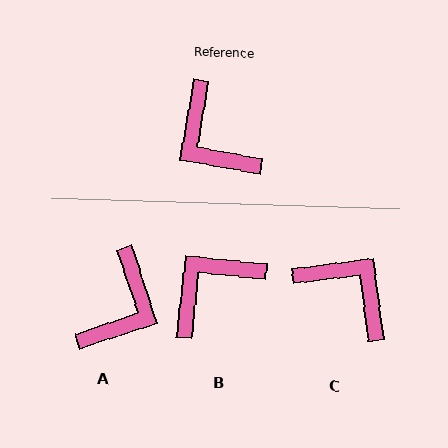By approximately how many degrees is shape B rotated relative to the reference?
Approximately 86 degrees clockwise.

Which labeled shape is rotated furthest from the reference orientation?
C, about 162 degrees away.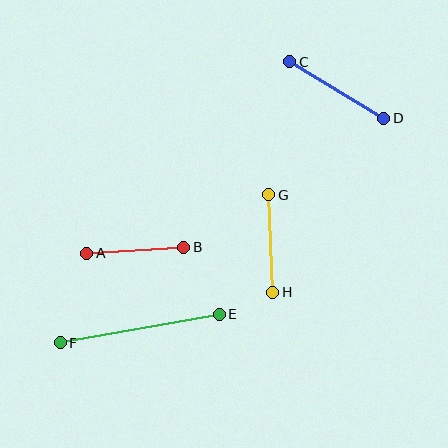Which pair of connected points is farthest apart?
Points E and F are farthest apart.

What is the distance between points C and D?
The distance is approximately 110 pixels.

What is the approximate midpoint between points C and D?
The midpoint is at approximately (337, 90) pixels.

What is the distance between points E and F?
The distance is approximately 161 pixels.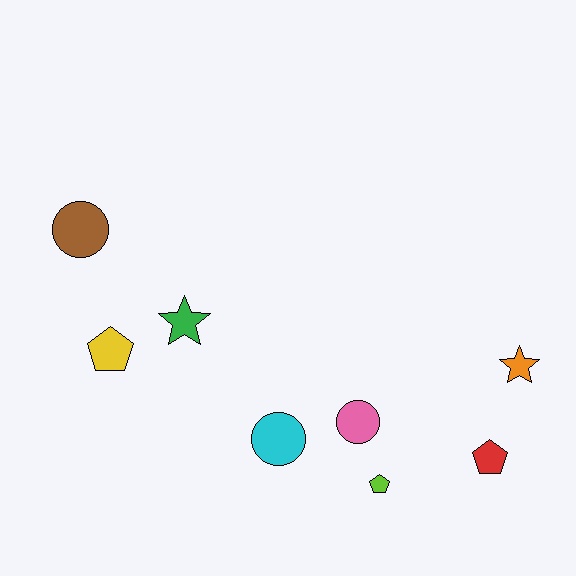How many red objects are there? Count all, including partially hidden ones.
There is 1 red object.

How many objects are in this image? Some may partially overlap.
There are 8 objects.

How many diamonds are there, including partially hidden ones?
There are no diamonds.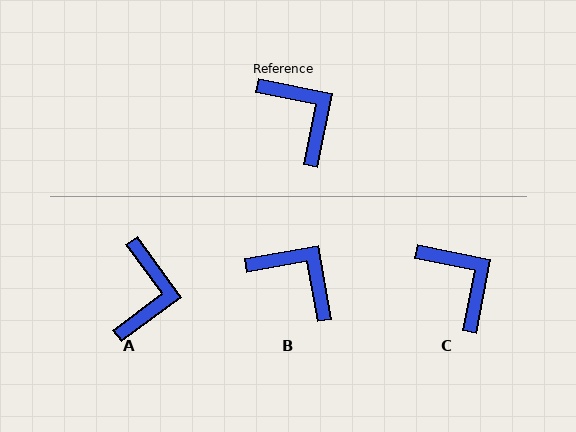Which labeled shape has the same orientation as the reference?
C.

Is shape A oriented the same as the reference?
No, it is off by about 42 degrees.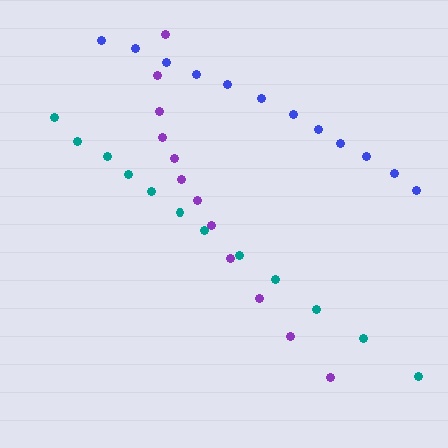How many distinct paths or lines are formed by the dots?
There are 3 distinct paths.